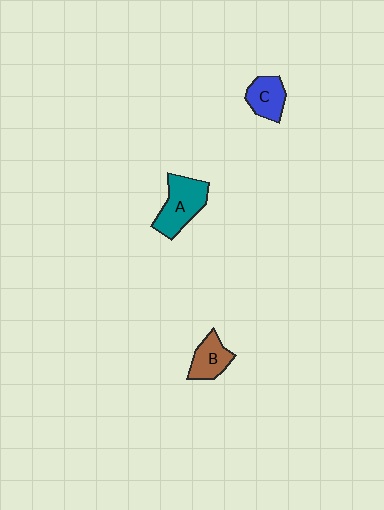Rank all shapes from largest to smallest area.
From largest to smallest: A (teal), C (blue), B (brown).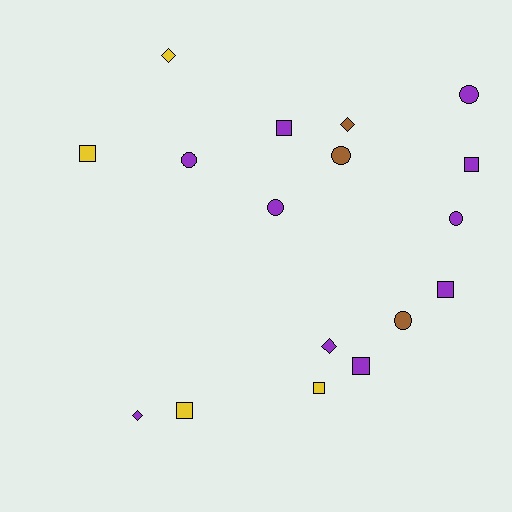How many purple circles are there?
There are 4 purple circles.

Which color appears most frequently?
Purple, with 10 objects.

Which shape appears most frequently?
Square, with 7 objects.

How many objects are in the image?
There are 17 objects.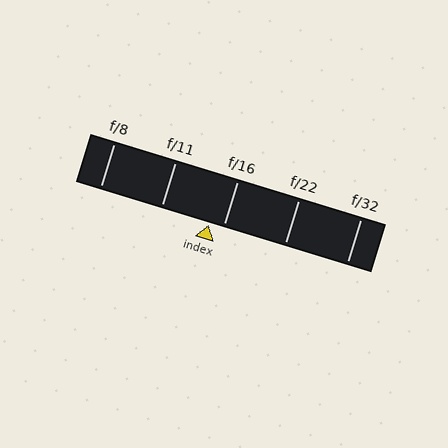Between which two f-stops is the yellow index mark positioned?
The index mark is between f/11 and f/16.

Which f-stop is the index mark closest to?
The index mark is closest to f/16.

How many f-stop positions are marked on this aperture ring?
There are 5 f-stop positions marked.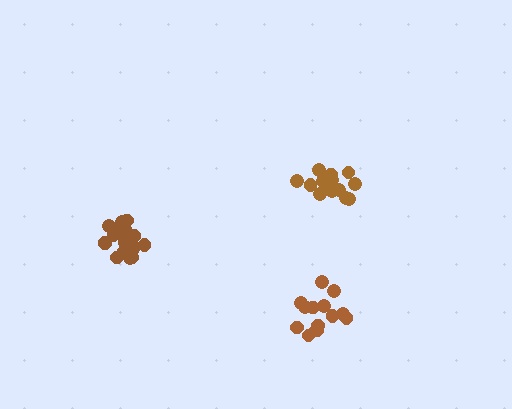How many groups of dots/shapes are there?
There are 3 groups.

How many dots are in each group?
Group 1: 20 dots, Group 2: 15 dots, Group 3: 14 dots (49 total).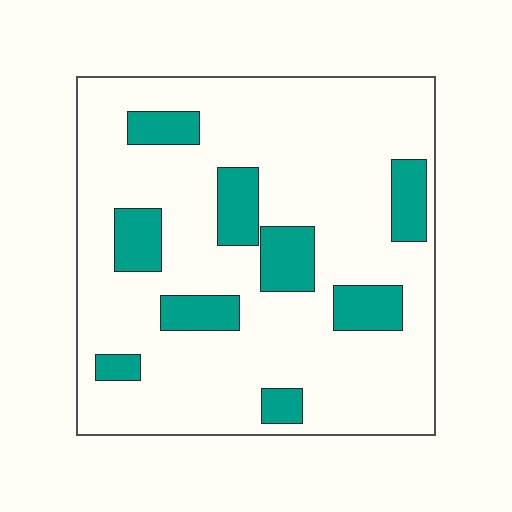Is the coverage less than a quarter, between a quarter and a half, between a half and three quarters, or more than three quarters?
Less than a quarter.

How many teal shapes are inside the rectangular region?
9.